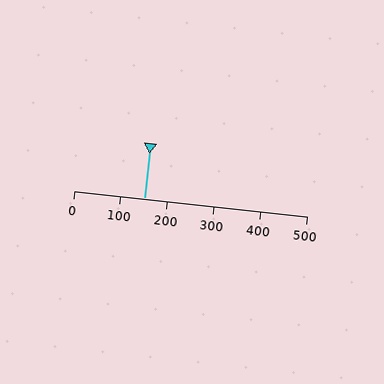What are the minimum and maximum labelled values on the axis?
The axis runs from 0 to 500.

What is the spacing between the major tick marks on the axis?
The major ticks are spaced 100 apart.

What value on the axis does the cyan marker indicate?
The marker indicates approximately 150.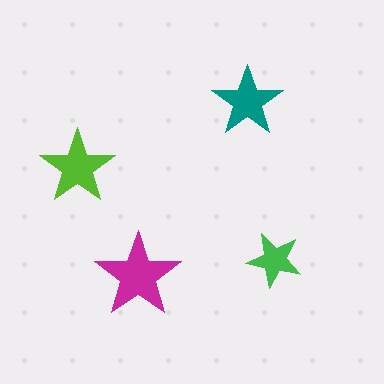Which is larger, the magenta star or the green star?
The magenta one.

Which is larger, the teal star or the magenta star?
The magenta one.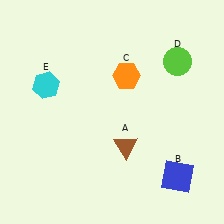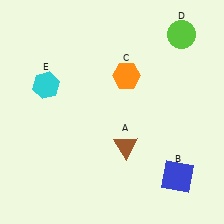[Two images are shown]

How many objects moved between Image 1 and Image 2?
1 object moved between the two images.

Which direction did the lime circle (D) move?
The lime circle (D) moved up.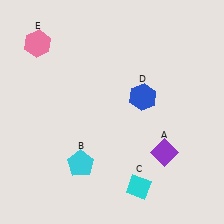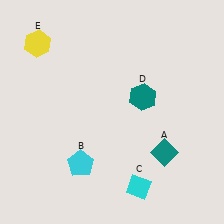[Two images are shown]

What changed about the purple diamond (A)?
In Image 1, A is purple. In Image 2, it changed to teal.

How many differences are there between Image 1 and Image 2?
There are 3 differences between the two images.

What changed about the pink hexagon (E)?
In Image 1, E is pink. In Image 2, it changed to yellow.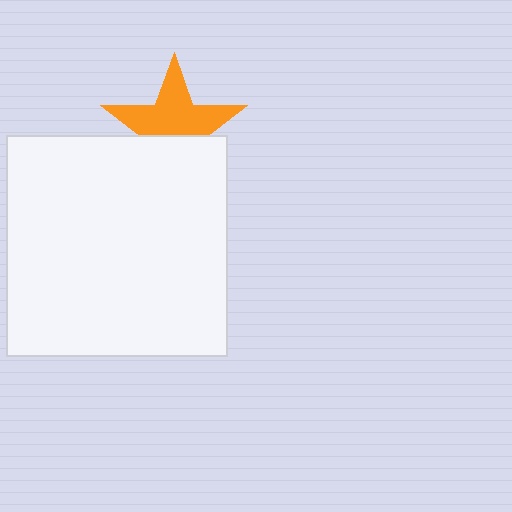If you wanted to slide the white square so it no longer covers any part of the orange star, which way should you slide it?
Slide it down — that is the most direct way to separate the two shapes.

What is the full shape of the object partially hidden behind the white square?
The partially hidden object is an orange star.